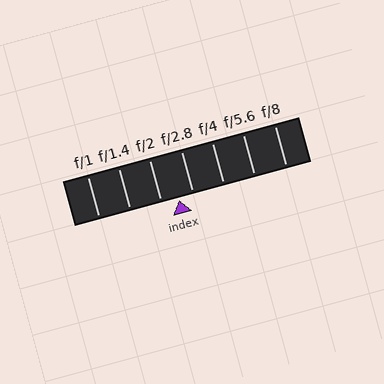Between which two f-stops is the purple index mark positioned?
The index mark is between f/2 and f/2.8.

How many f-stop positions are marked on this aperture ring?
There are 7 f-stop positions marked.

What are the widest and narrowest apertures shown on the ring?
The widest aperture shown is f/1 and the narrowest is f/8.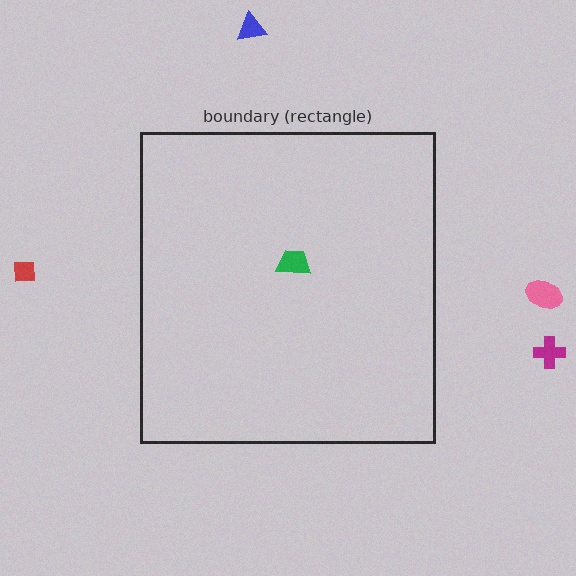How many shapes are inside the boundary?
1 inside, 4 outside.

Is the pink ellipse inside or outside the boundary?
Outside.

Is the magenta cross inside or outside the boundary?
Outside.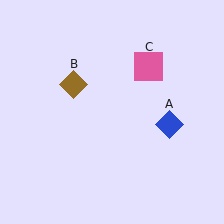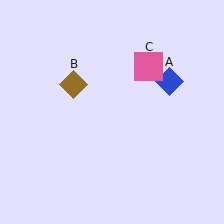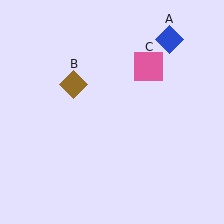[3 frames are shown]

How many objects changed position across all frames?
1 object changed position: blue diamond (object A).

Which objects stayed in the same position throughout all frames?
Brown diamond (object B) and pink square (object C) remained stationary.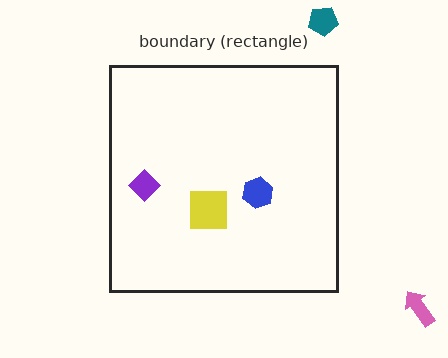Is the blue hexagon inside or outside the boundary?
Inside.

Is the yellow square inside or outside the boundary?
Inside.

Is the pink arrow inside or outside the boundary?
Outside.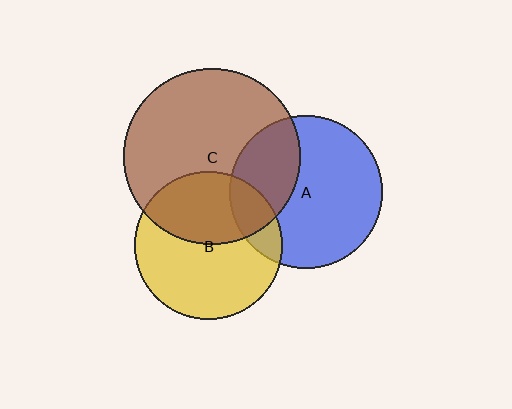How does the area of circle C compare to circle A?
Approximately 1.3 times.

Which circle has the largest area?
Circle C (brown).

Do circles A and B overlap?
Yes.